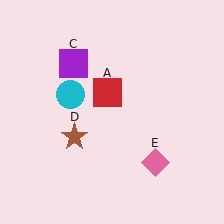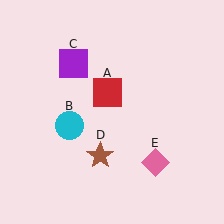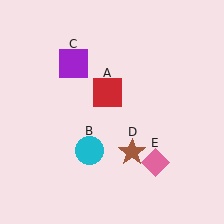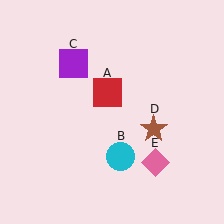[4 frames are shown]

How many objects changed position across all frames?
2 objects changed position: cyan circle (object B), brown star (object D).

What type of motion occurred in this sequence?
The cyan circle (object B), brown star (object D) rotated counterclockwise around the center of the scene.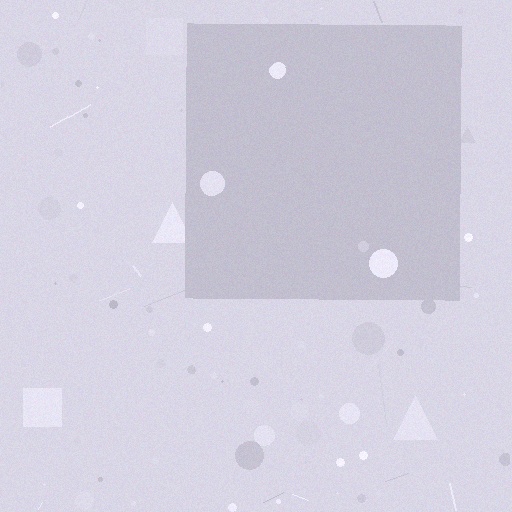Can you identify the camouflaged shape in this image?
The camouflaged shape is a square.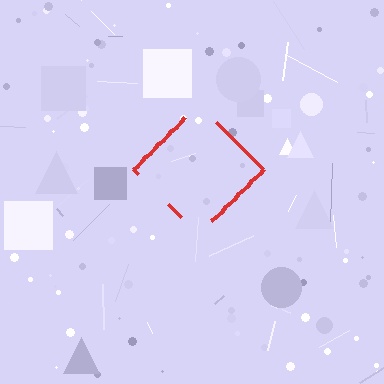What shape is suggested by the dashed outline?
The dashed outline suggests a diamond.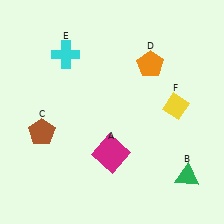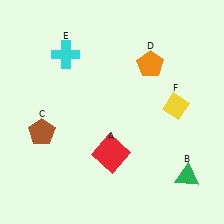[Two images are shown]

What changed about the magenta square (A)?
In Image 1, A is magenta. In Image 2, it changed to red.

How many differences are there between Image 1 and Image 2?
There is 1 difference between the two images.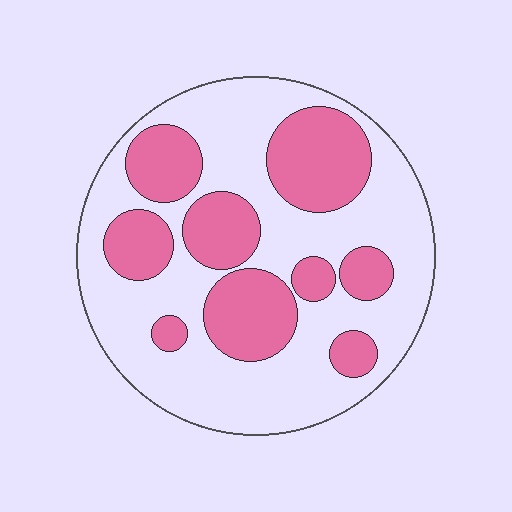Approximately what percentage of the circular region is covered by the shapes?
Approximately 35%.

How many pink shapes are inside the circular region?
9.